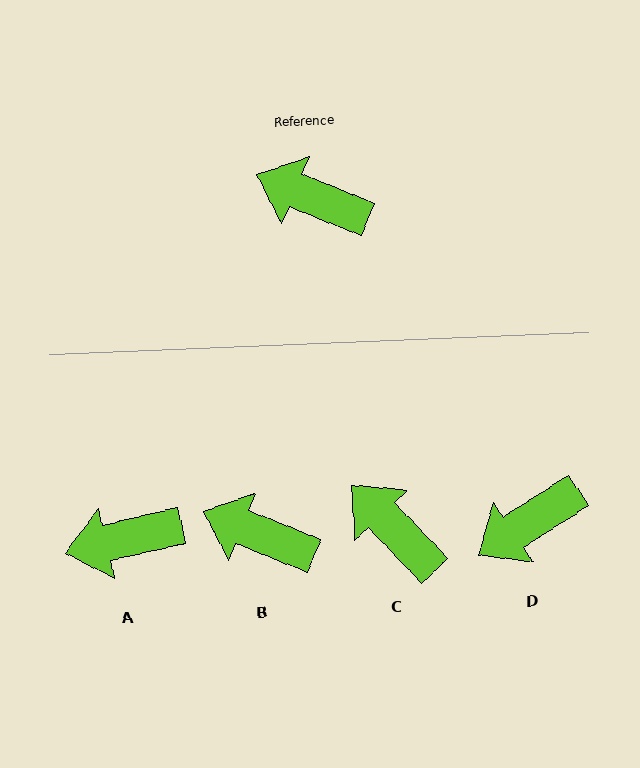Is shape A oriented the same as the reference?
No, it is off by about 35 degrees.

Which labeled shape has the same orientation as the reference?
B.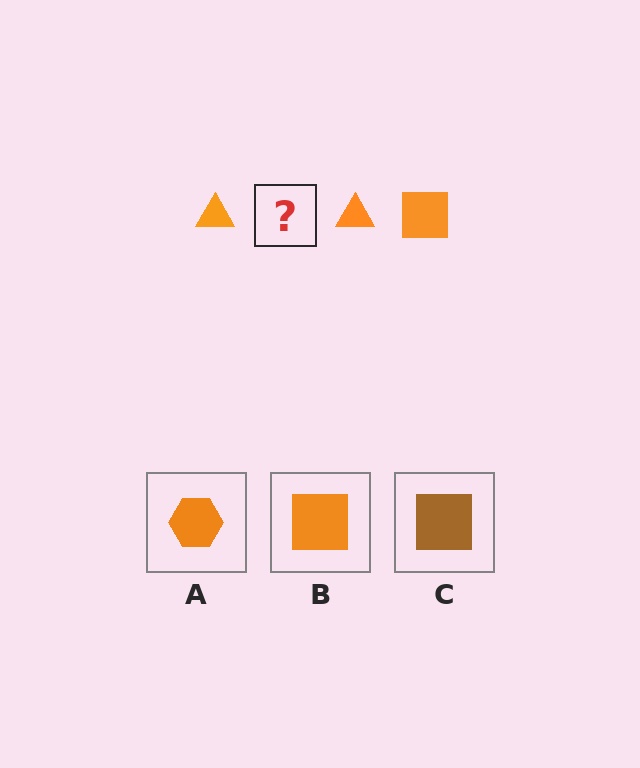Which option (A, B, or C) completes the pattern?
B.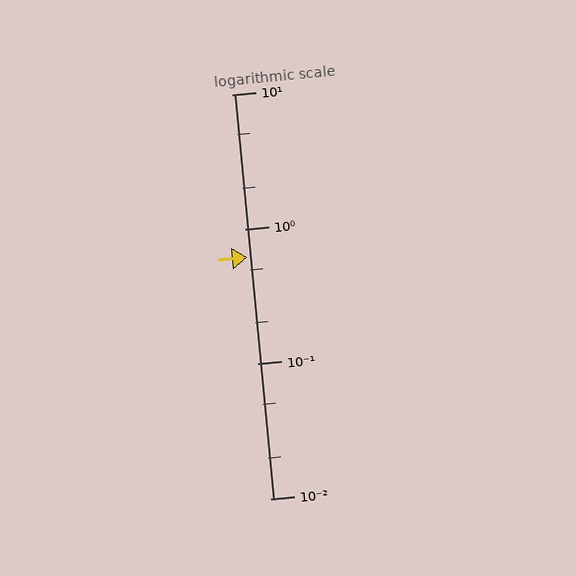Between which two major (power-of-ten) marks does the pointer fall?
The pointer is between 0.1 and 1.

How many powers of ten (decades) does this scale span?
The scale spans 3 decades, from 0.01 to 10.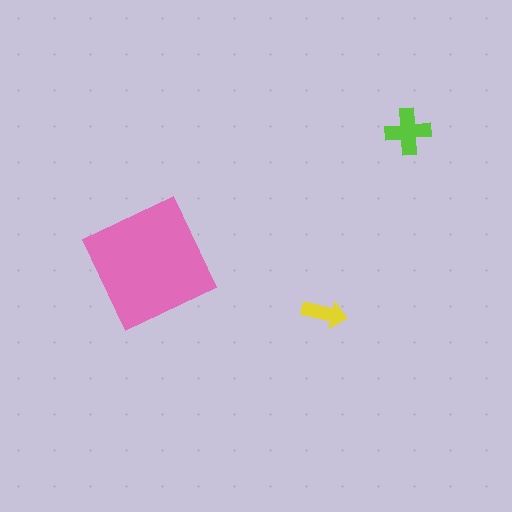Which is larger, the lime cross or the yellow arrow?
The lime cross.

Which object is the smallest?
The yellow arrow.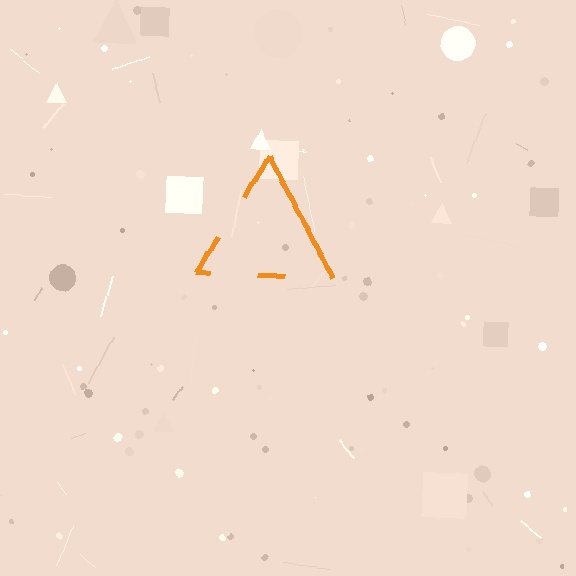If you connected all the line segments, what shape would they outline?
They would outline a triangle.